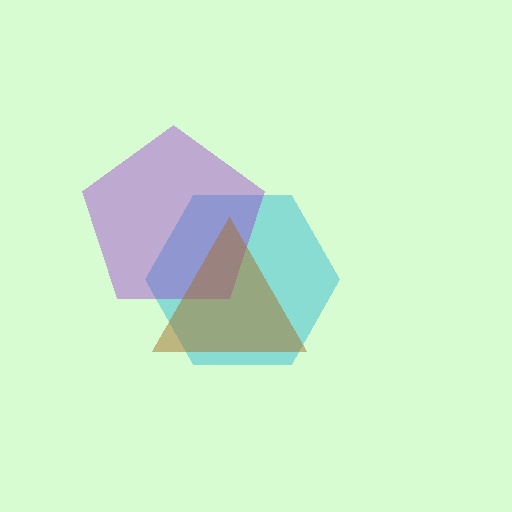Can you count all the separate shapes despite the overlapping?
Yes, there are 3 separate shapes.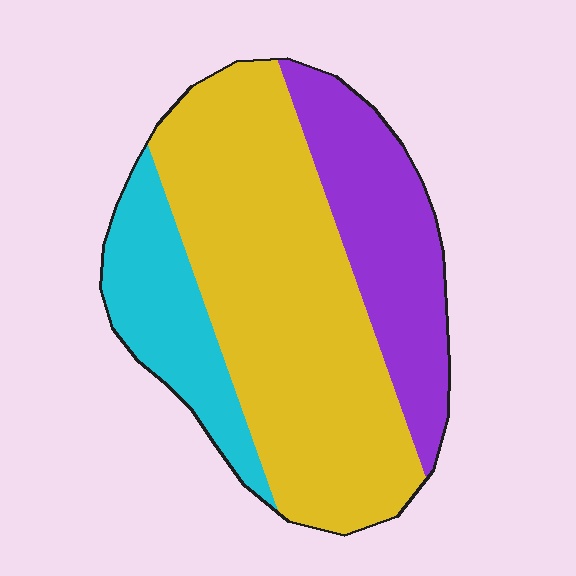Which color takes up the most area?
Yellow, at roughly 55%.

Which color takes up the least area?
Cyan, at roughly 20%.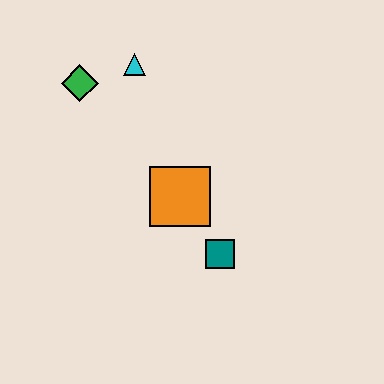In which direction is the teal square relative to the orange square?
The teal square is below the orange square.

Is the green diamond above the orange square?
Yes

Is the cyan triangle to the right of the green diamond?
Yes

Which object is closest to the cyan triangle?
The green diamond is closest to the cyan triangle.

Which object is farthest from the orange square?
The green diamond is farthest from the orange square.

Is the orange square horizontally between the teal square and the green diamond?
Yes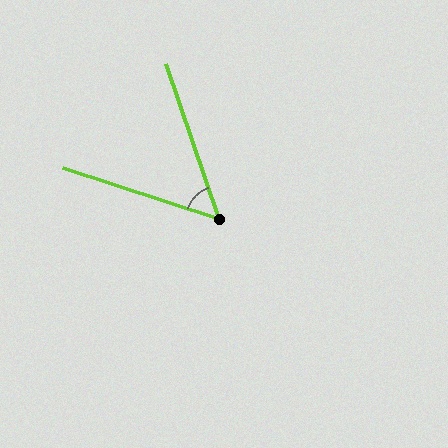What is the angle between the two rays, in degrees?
Approximately 53 degrees.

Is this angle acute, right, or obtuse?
It is acute.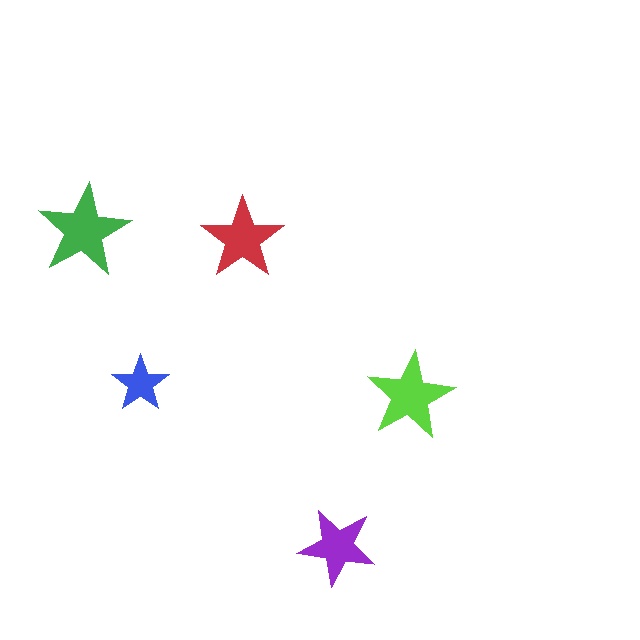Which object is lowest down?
The purple star is bottommost.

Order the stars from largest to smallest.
the green one, the lime one, the red one, the purple one, the blue one.